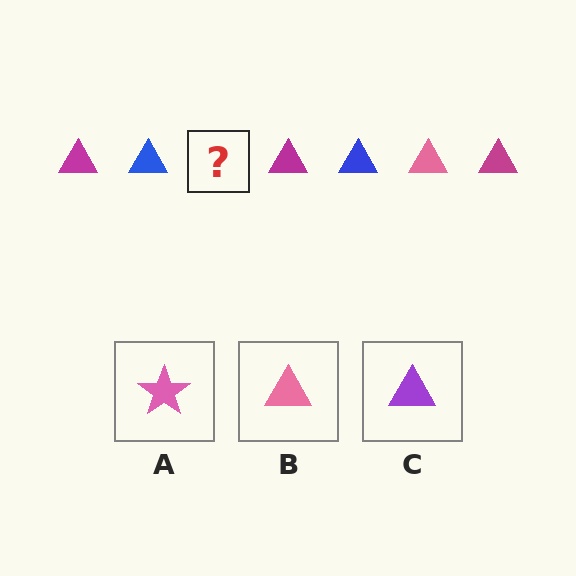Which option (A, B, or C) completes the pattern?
B.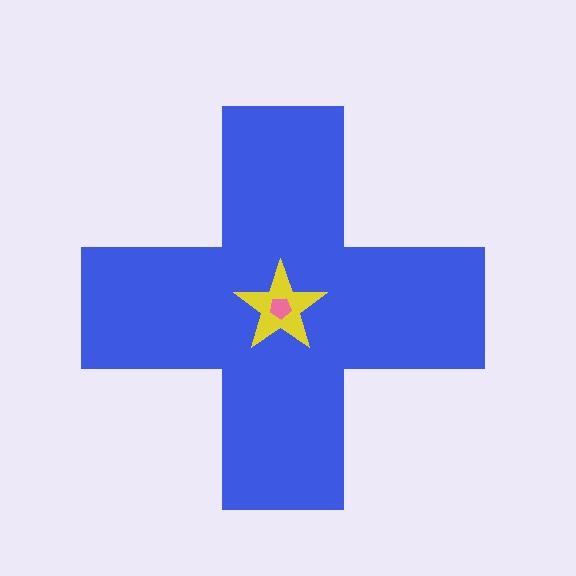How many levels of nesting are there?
3.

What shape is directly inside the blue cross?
The yellow star.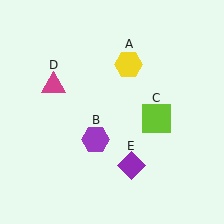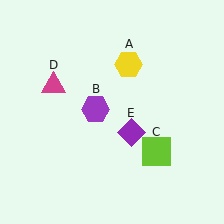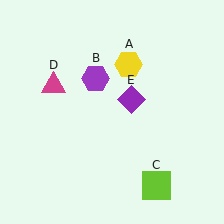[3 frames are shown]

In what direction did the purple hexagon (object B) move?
The purple hexagon (object B) moved up.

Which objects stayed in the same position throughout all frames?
Yellow hexagon (object A) and magenta triangle (object D) remained stationary.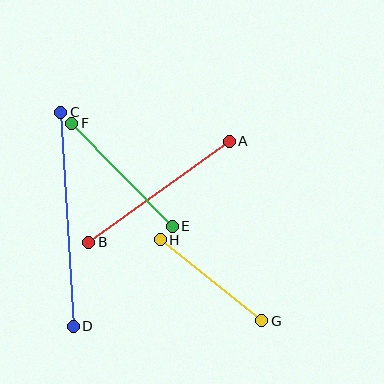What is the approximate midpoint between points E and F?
The midpoint is at approximately (122, 175) pixels.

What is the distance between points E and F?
The distance is approximately 144 pixels.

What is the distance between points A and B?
The distance is approximately 173 pixels.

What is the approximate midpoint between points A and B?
The midpoint is at approximately (159, 192) pixels.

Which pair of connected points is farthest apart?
Points C and D are farthest apart.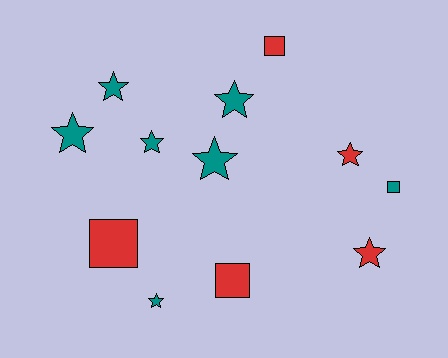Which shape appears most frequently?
Star, with 8 objects.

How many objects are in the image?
There are 12 objects.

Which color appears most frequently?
Teal, with 7 objects.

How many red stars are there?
There are 2 red stars.